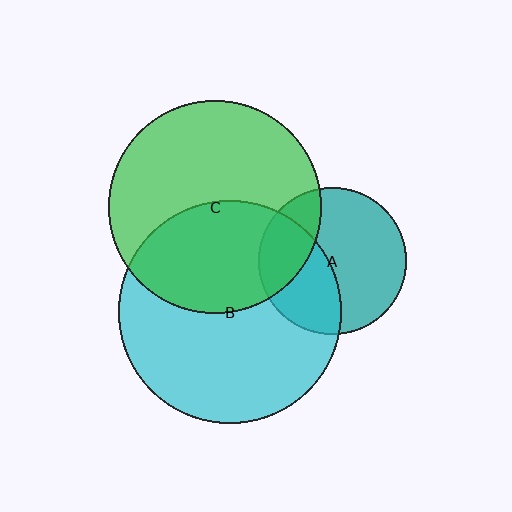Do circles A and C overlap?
Yes.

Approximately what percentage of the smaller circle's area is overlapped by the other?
Approximately 25%.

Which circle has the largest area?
Circle B (cyan).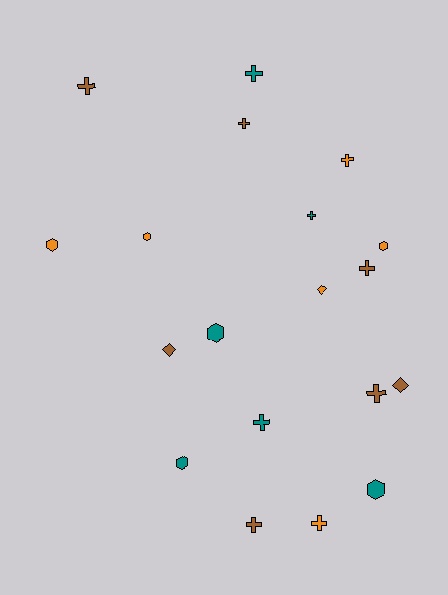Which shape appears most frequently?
Cross, with 10 objects.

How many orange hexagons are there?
There are 3 orange hexagons.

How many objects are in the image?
There are 19 objects.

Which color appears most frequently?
Brown, with 7 objects.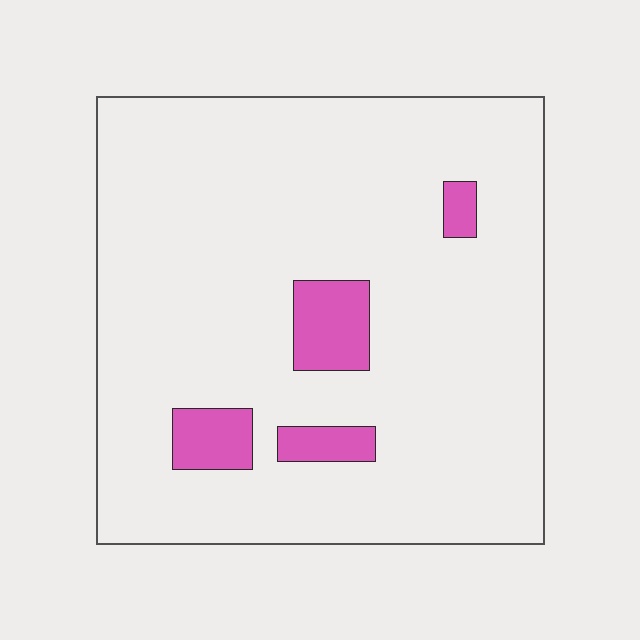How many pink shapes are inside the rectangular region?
4.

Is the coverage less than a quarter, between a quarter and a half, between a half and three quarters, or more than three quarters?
Less than a quarter.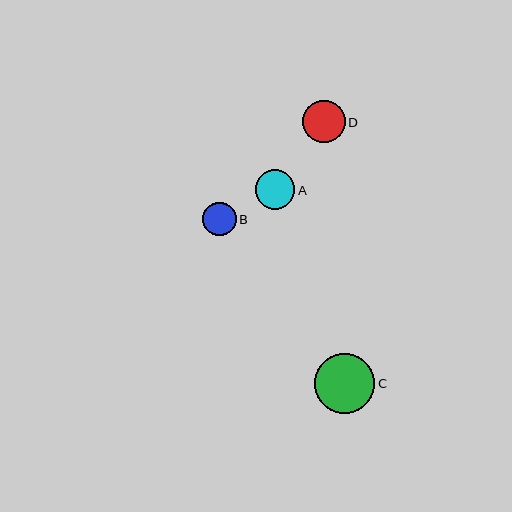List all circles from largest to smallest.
From largest to smallest: C, D, A, B.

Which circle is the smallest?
Circle B is the smallest with a size of approximately 33 pixels.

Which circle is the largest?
Circle C is the largest with a size of approximately 60 pixels.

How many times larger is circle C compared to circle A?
Circle C is approximately 1.5 times the size of circle A.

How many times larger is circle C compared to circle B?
Circle C is approximately 1.8 times the size of circle B.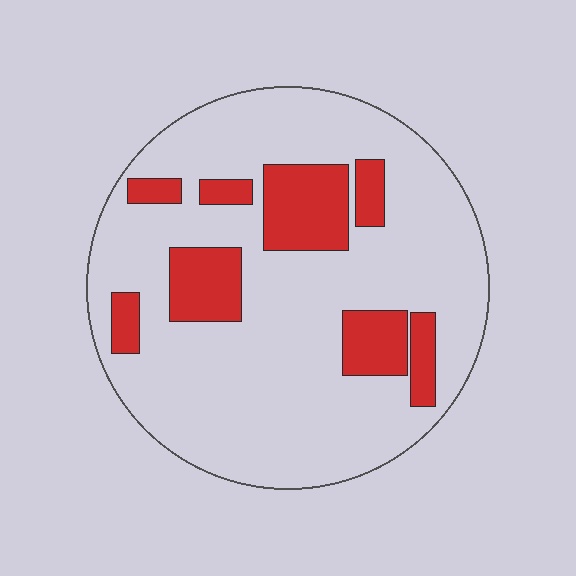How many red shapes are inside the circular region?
8.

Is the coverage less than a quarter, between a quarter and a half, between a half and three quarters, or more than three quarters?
Less than a quarter.